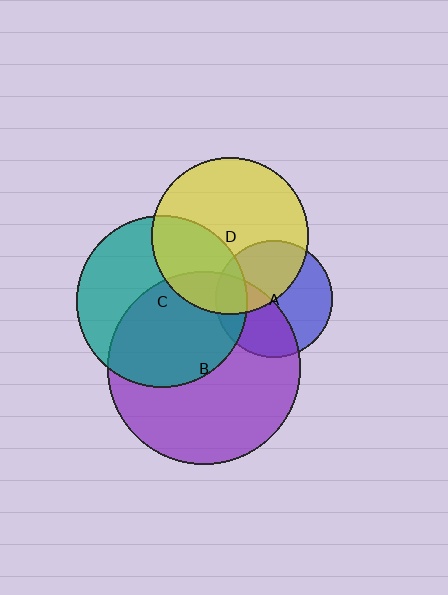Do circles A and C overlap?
Yes.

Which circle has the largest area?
Circle B (purple).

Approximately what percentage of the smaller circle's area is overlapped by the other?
Approximately 20%.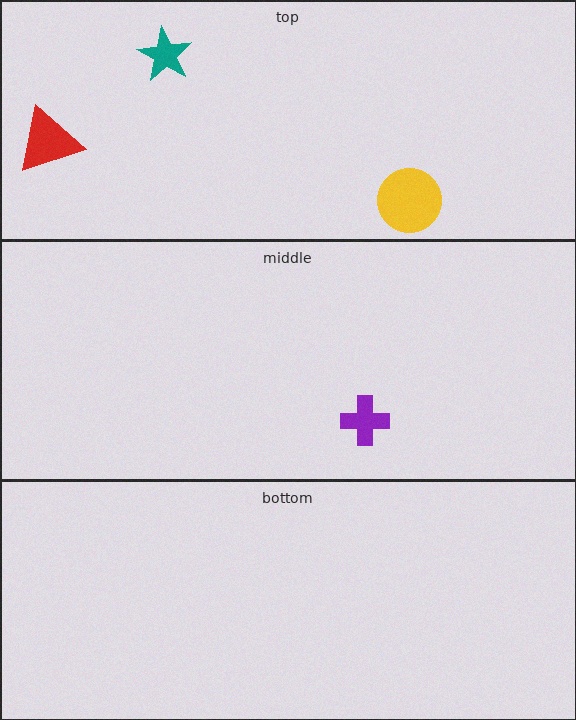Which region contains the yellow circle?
The top region.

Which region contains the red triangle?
The top region.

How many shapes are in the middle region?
1.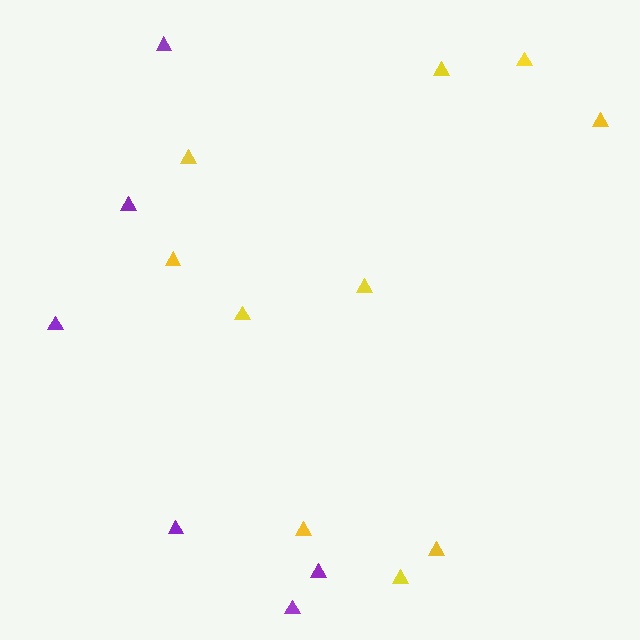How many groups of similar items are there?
There are 2 groups: one group of yellow triangles (10) and one group of purple triangles (6).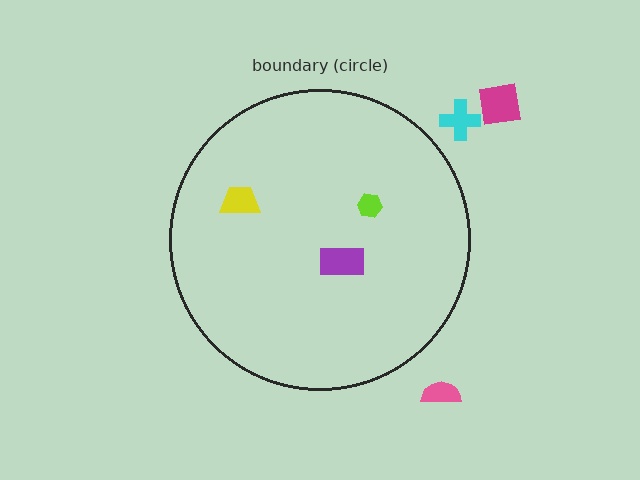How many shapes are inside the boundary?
3 inside, 3 outside.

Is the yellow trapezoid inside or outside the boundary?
Inside.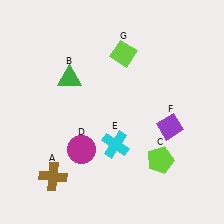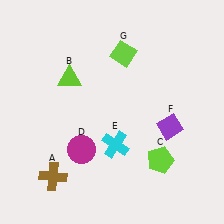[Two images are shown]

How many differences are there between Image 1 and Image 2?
There is 1 difference between the two images.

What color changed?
The triangle (B) changed from green in Image 1 to lime in Image 2.